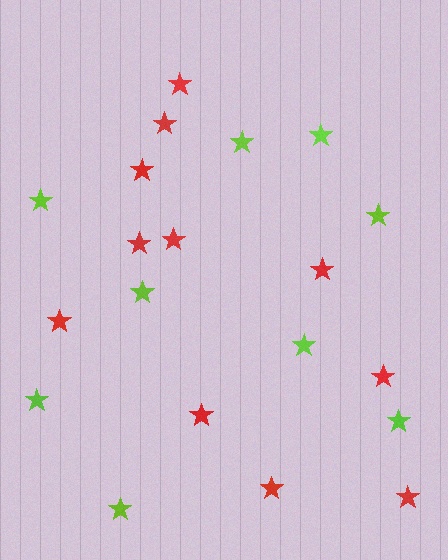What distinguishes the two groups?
There are 2 groups: one group of red stars (11) and one group of lime stars (9).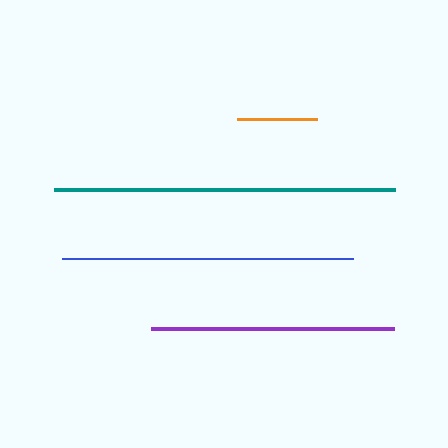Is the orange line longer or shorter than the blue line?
The blue line is longer than the orange line.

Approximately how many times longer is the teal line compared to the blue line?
The teal line is approximately 1.2 times the length of the blue line.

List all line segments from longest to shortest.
From longest to shortest: teal, blue, purple, orange.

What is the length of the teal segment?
The teal segment is approximately 342 pixels long.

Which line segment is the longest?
The teal line is the longest at approximately 342 pixels.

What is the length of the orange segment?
The orange segment is approximately 80 pixels long.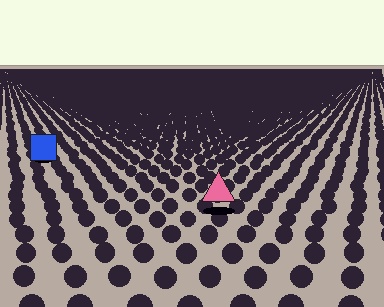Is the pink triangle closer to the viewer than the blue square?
Yes. The pink triangle is closer — you can tell from the texture gradient: the ground texture is coarser near it.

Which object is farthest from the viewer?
The blue square is farthest from the viewer. It appears smaller and the ground texture around it is denser.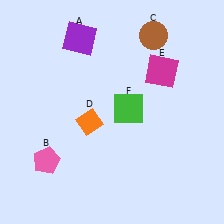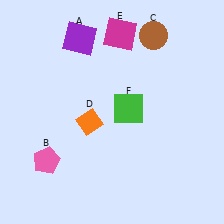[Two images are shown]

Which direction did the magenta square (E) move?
The magenta square (E) moved left.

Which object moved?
The magenta square (E) moved left.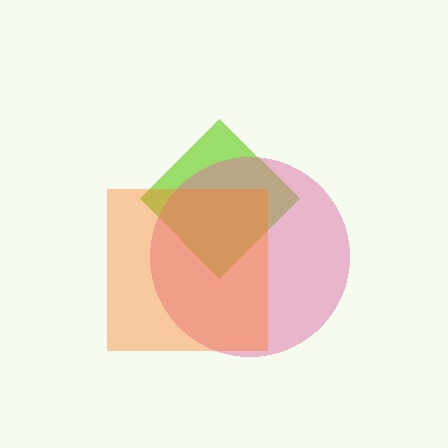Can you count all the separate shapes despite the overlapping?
Yes, there are 3 separate shapes.